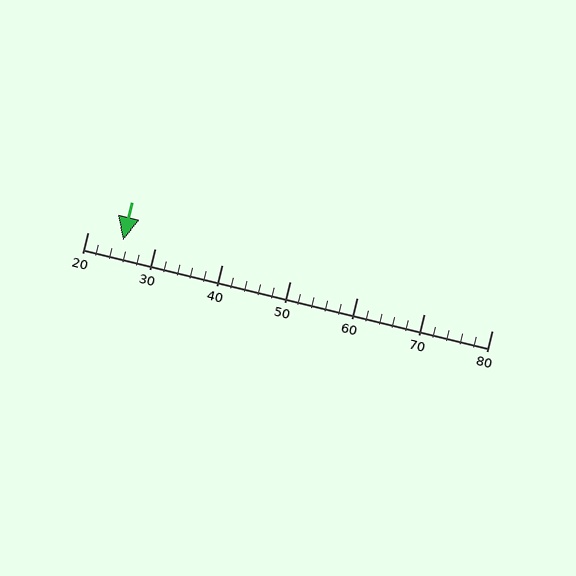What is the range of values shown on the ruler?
The ruler shows values from 20 to 80.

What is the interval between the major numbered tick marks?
The major tick marks are spaced 10 units apart.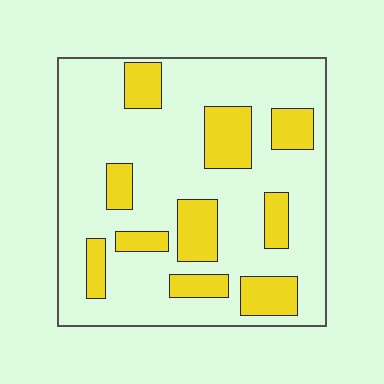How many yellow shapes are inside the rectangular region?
10.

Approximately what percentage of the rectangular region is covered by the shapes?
Approximately 25%.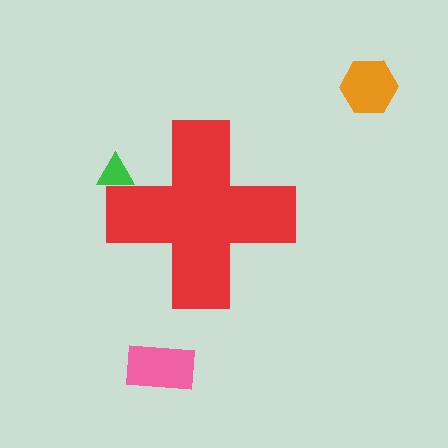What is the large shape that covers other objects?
A red cross.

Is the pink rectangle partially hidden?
No, the pink rectangle is fully visible.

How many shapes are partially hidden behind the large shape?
1 shape is partially hidden.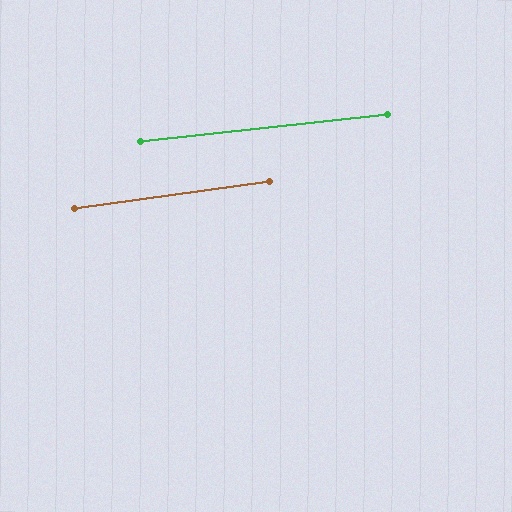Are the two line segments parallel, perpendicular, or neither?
Parallel — their directions differ by only 1.9°.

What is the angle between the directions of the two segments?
Approximately 2 degrees.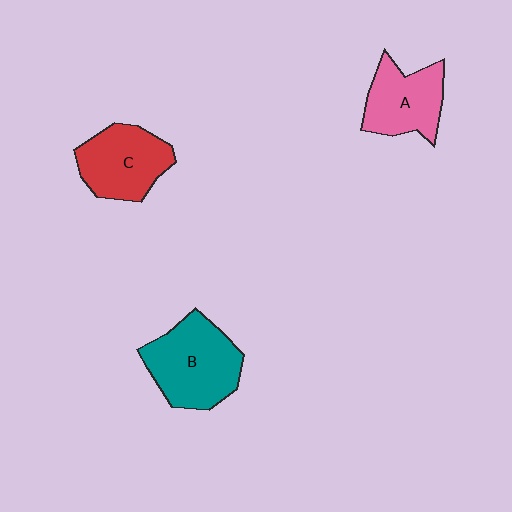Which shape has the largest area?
Shape B (teal).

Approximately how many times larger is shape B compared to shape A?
Approximately 1.3 times.